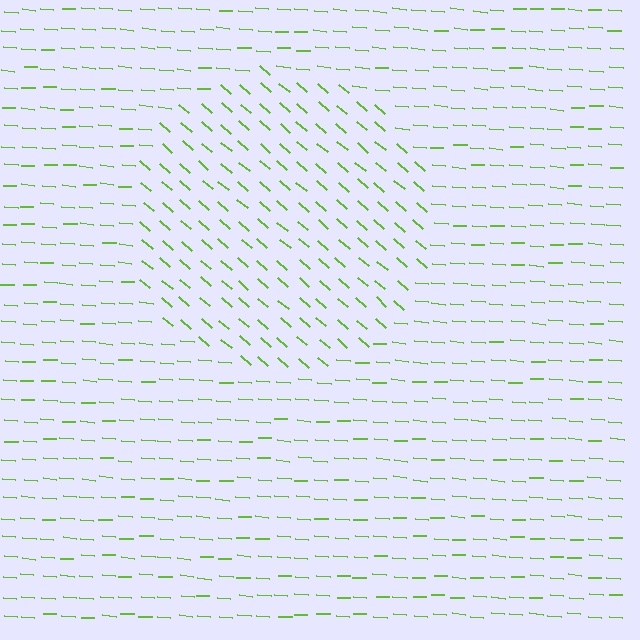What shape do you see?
I see a circle.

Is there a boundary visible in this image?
Yes, there is a texture boundary formed by a change in line orientation.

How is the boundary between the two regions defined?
The boundary is defined purely by a change in line orientation (approximately 37 degrees difference). All lines are the same color and thickness.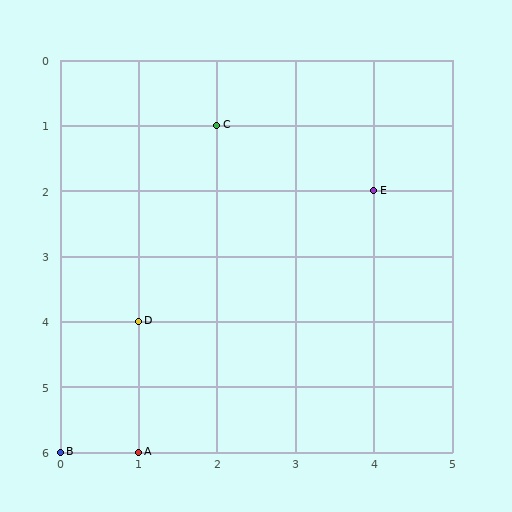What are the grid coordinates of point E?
Point E is at grid coordinates (4, 2).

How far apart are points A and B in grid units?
Points A and B are 1 column apart.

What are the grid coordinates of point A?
Point A is at grid coordinates (1, 6).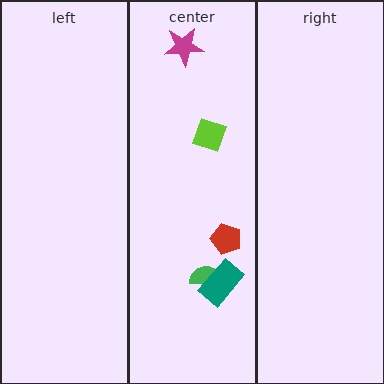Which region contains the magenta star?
The center region.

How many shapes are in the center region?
5.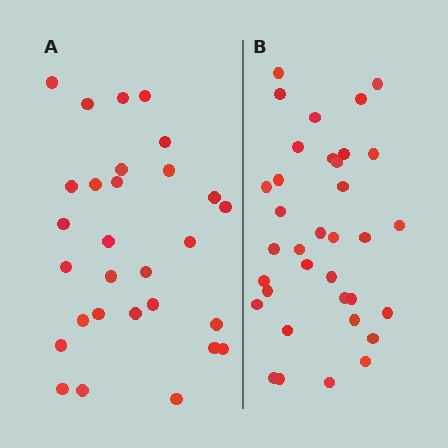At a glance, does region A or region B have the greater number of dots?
Region B (the right region) has more dots.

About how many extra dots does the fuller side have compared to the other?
Region B has about 6 more dots than region A.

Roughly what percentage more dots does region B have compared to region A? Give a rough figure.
About 20% more.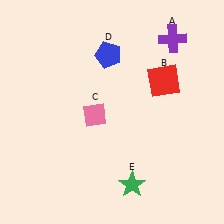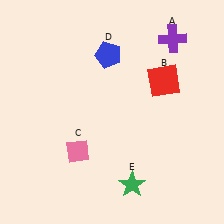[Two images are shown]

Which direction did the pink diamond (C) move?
The pink diamond (C) moved down.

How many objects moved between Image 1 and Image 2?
1 object moved between the two images.